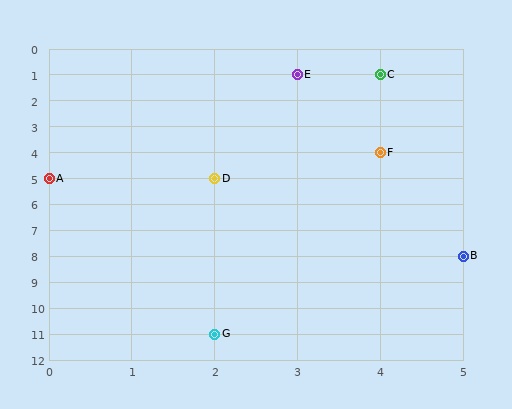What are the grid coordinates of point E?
Point E is at grid coordinates (3, 1).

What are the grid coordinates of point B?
Point B is at grid coordinates (5, 8).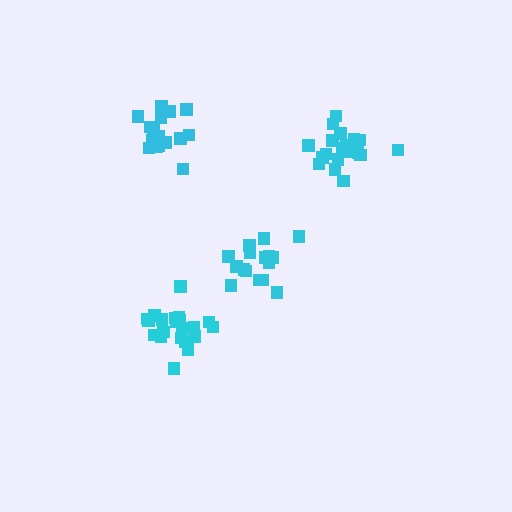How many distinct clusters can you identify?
There are 4 distinct clusters.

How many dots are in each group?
Group 1: 16 dots, Group 2: 18 dots, Group 3: 21 dots, Group 4: 21 dots (76 total).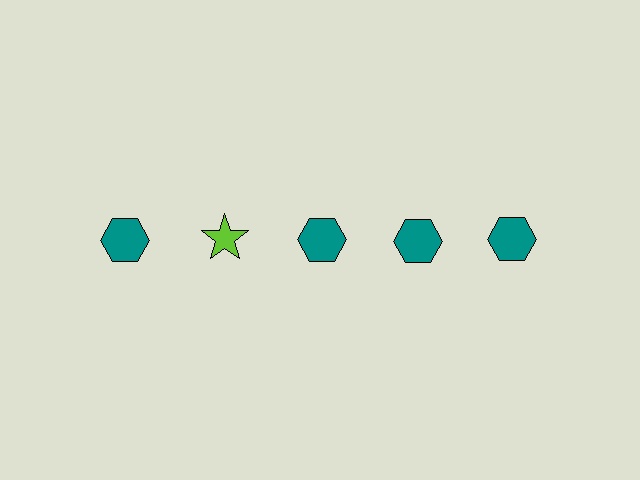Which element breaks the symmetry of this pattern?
The lime star in the top row, second from left column breaks the symmetry. All other shapes are teal hexagons.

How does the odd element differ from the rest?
It differs in both color (lime instead of teal) and shape (star instead of hexagon).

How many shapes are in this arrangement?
There are 5 shapes arranged in a grid pattern.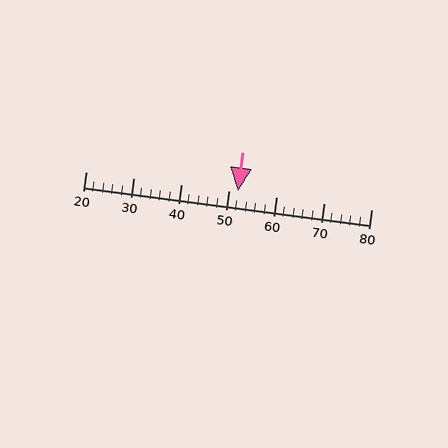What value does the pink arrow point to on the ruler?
The pink arrow points to approximately 52.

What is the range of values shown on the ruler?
The ruler shows values from 20 to 80.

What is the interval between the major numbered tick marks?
The major tick marks are spaced 10 units apart.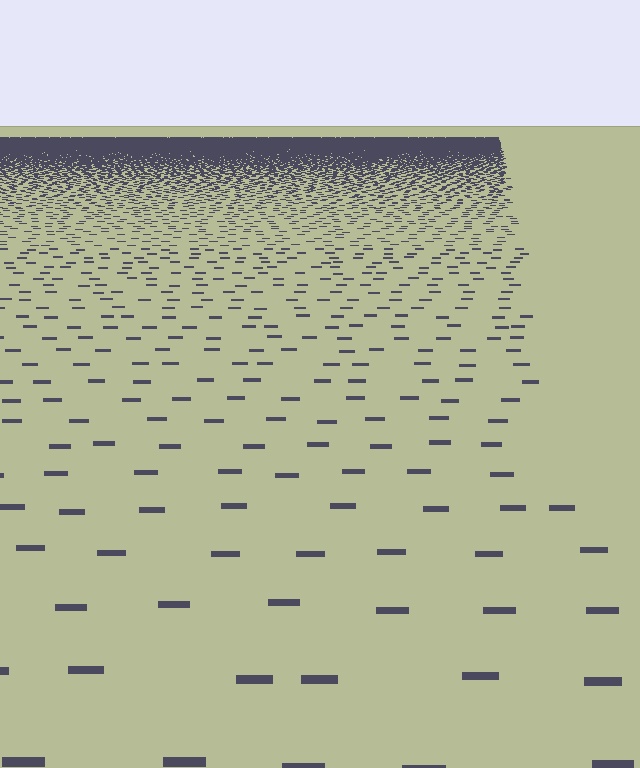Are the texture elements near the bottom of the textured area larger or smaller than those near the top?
Larger. Near the bottom, elements are closer to the viewer and appear at a bigger on-screen size.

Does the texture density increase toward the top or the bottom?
Density increases toward the top.